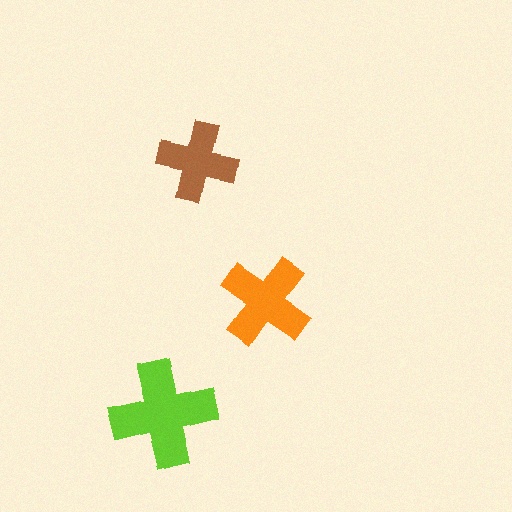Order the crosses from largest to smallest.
the lime one, the orange one, the brown one.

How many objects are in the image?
There are 3 objects in the image.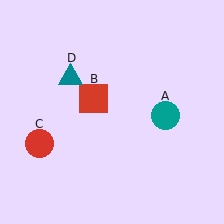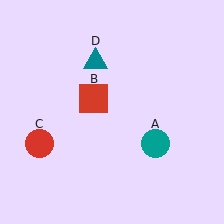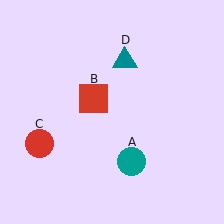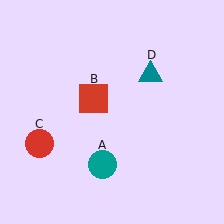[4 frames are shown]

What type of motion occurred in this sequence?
The teal circle (object A), teal triangle (object D) rotated clockwise around the center of the scene.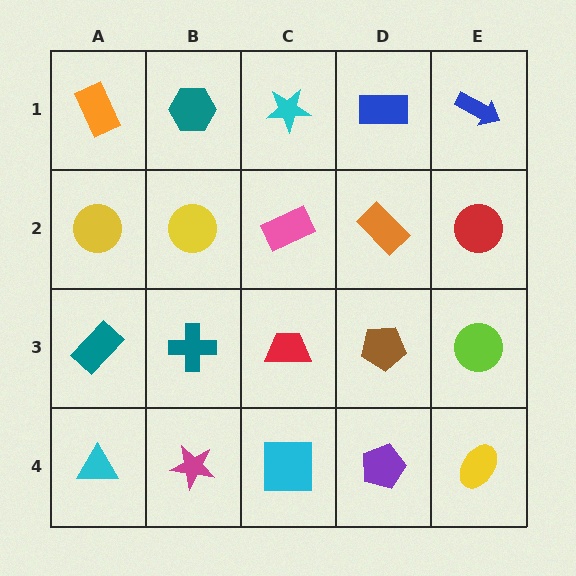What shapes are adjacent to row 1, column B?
A yellow circle (row 2, column B), an orange rectangle (row 1, column A), a cyan star (row 1, column C).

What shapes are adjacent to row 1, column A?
A yellow circle (row 2, column A), a teal hexagon (row 1, column B).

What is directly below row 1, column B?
A yellow circle.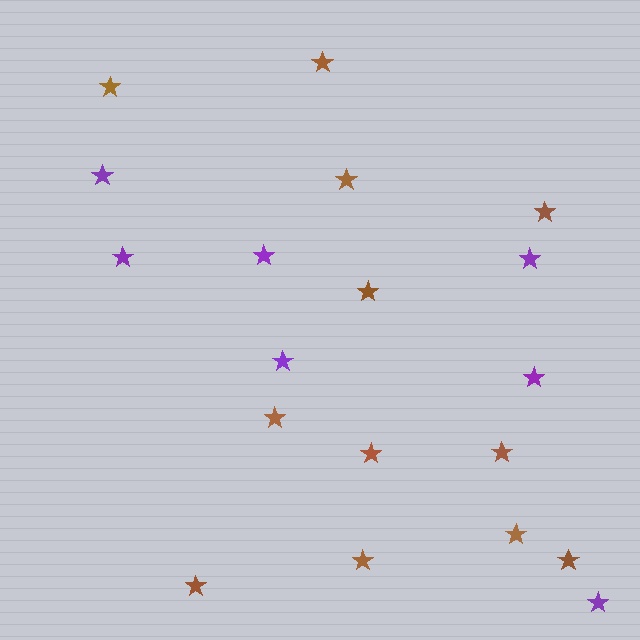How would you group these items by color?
There are 2 groups: one group of brown stars (12) and one group of purple stars (7).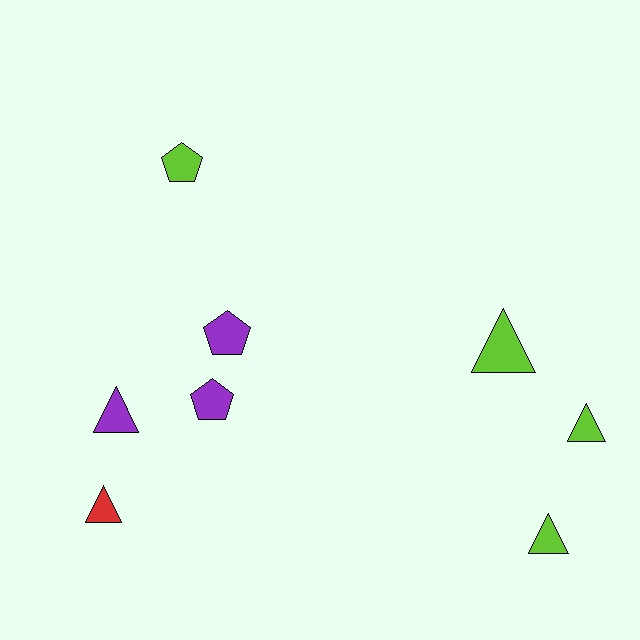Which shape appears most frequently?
Triangle, with 5 objects.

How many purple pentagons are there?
There are 2 purple pentagons.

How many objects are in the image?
There are 8 objects.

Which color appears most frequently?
Lime, with 4 objects.